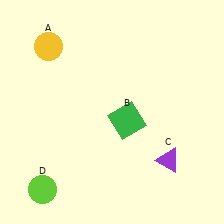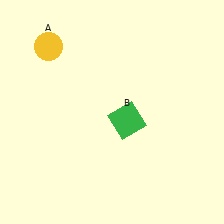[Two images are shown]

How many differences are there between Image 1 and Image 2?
There are 2 differences between the two images.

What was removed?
The lime circle (D), the purple triangle (C) were removed in Image 2.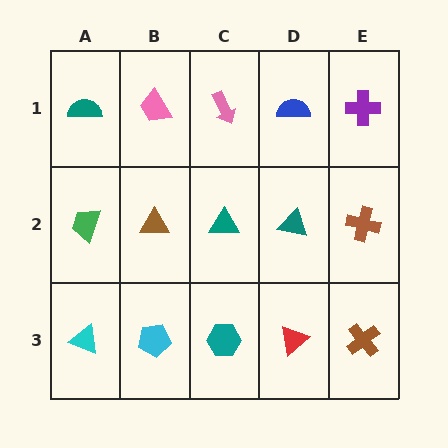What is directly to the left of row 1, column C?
A pink trapezoid.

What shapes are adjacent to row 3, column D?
A teal triangle (row 2, column D), a teal hexagon (row 3, column C), a brown cross (row 3, column E).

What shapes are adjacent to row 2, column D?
A blue semicircle (row 1, column D), a red triangle (row 3, column D), a teal triangle (row 2, column C), a brown cross (row 2, column E).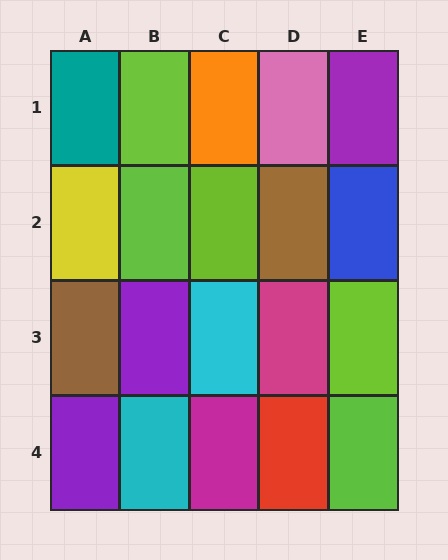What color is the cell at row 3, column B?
Purple.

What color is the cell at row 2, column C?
Lime.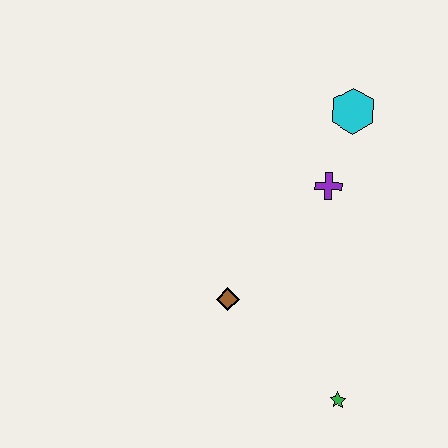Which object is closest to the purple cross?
The cyan hexagon is closest to the purple cross.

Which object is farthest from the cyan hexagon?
The green star is farthest from the cyan hexagon.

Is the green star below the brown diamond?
Yes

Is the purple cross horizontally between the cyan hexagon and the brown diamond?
Yes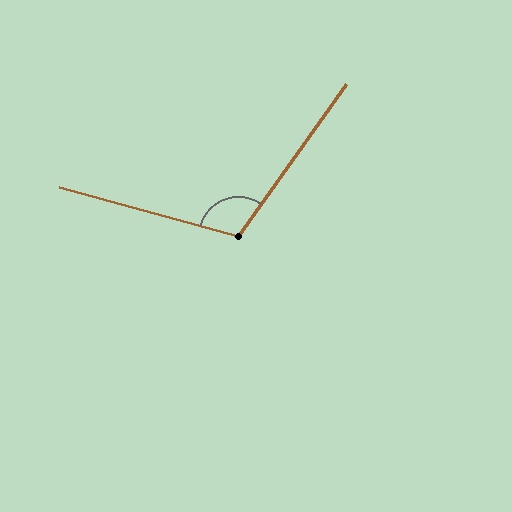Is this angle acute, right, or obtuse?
It is obtuse.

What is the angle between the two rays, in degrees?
Approximately 110 degrees.